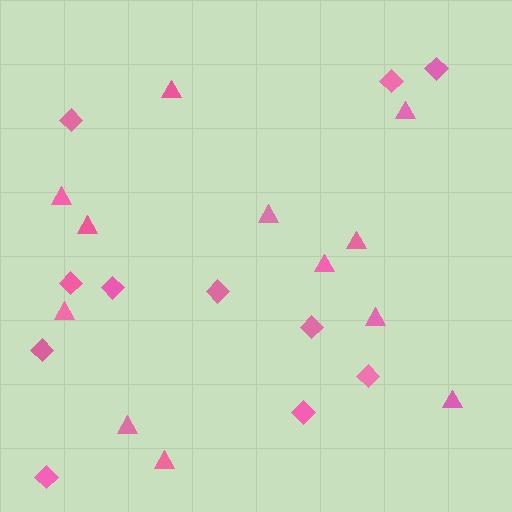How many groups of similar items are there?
There are 2 groups: one group of triangles (12) and one group of diamonds (11).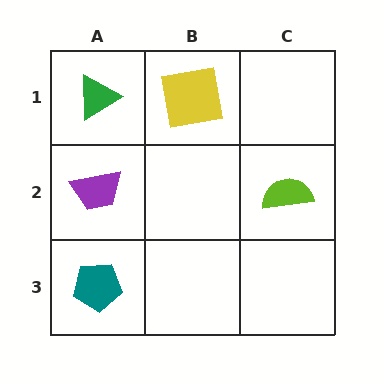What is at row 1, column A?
A green triangle.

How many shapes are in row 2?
2 shapes.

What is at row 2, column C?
A lime semicircle.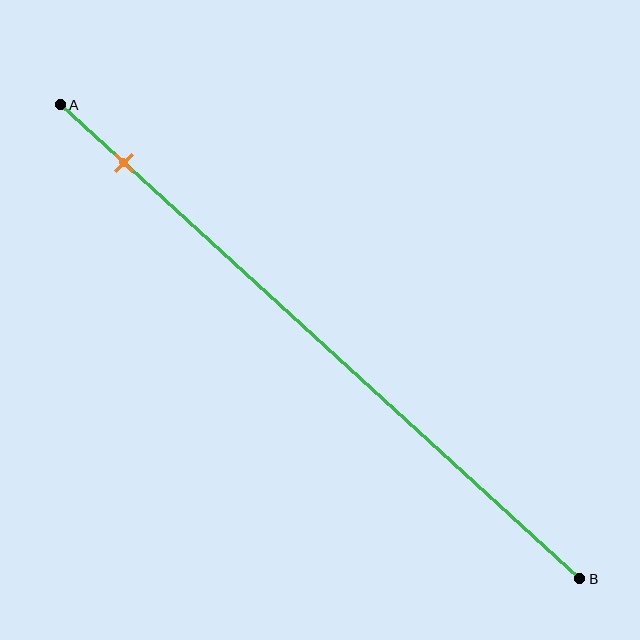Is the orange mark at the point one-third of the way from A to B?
No, the mark is at about 10% from A, not at the 33% one-third point.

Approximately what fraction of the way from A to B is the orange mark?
The orange mark is approximately 10% of the way from A to B.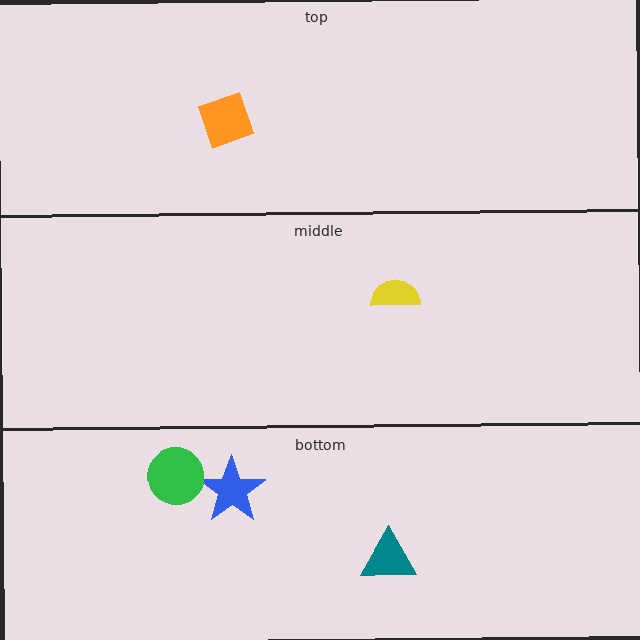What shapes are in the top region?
The orange diamond.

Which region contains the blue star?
The bottom region.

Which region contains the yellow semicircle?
The middle region.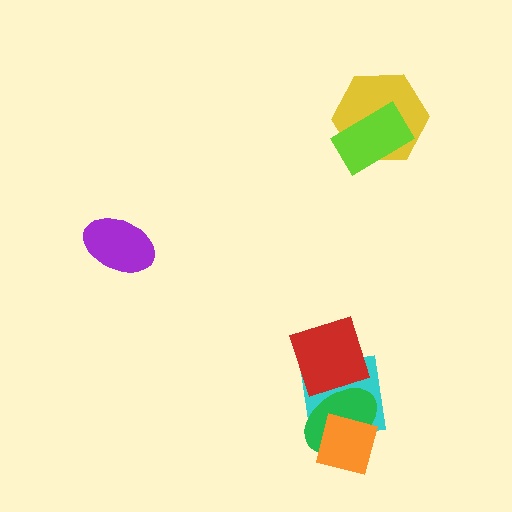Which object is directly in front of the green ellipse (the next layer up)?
The red diamond is directly in front of the green ellipse.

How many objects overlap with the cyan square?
3 objects overlap with the cyan square.